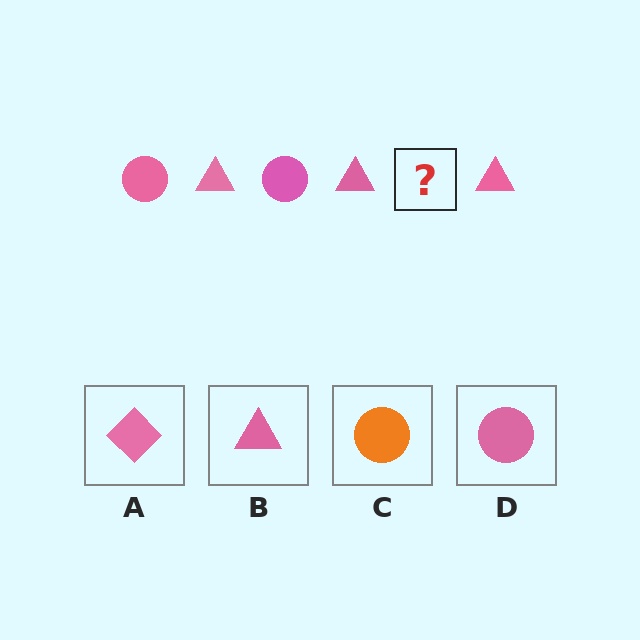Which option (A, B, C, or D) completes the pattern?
D.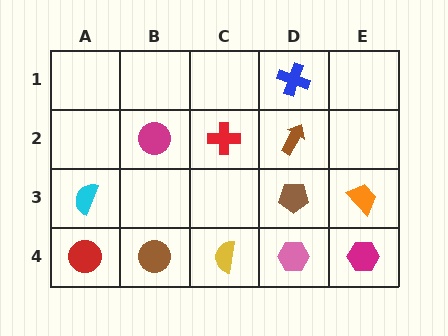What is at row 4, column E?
A magenta hexagon.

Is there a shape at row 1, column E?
No, that cell is empty.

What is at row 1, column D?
A blue cross.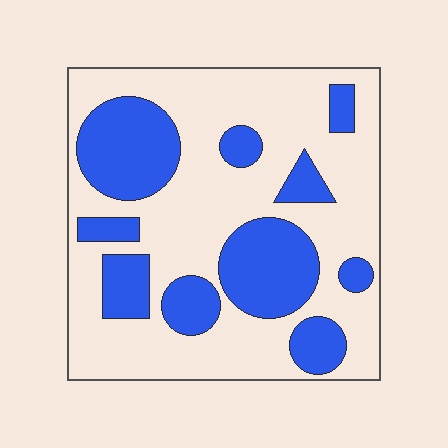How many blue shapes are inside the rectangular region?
10.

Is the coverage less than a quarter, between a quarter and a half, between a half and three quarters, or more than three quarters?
Between a quarter and a half.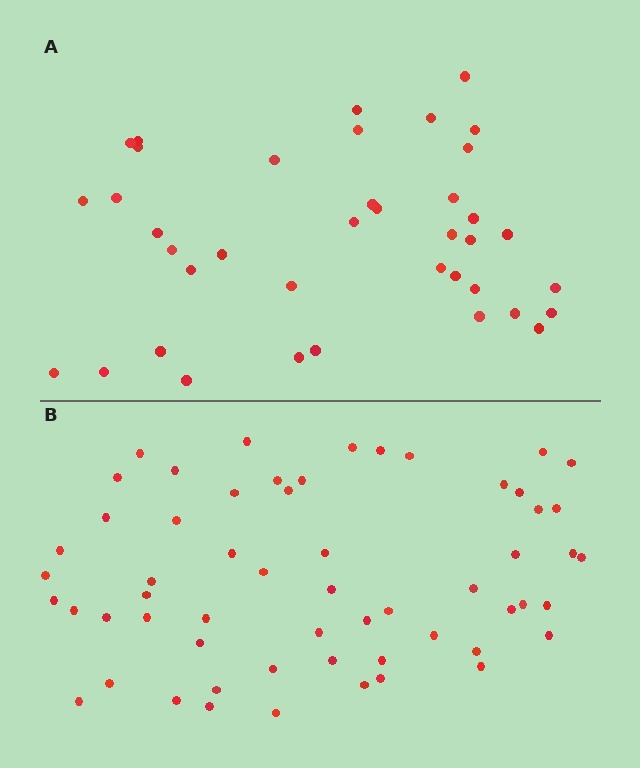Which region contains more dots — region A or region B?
Region B (the bottom region) has more dots.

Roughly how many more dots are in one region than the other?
Region B has approximately 20 more dots than region A.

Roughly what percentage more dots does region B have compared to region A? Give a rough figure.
About 50% more.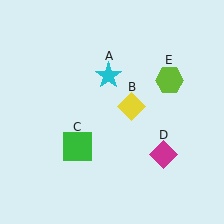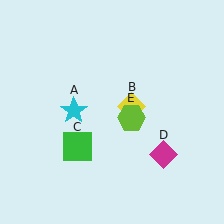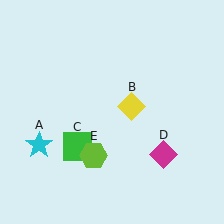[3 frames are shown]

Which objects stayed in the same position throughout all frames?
Yellow diamond (object B) and green square (object C) and magenta diamond (object D) remained stationary.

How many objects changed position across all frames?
2 objects changed position: cyan star (object A), lime hexagon (object E).